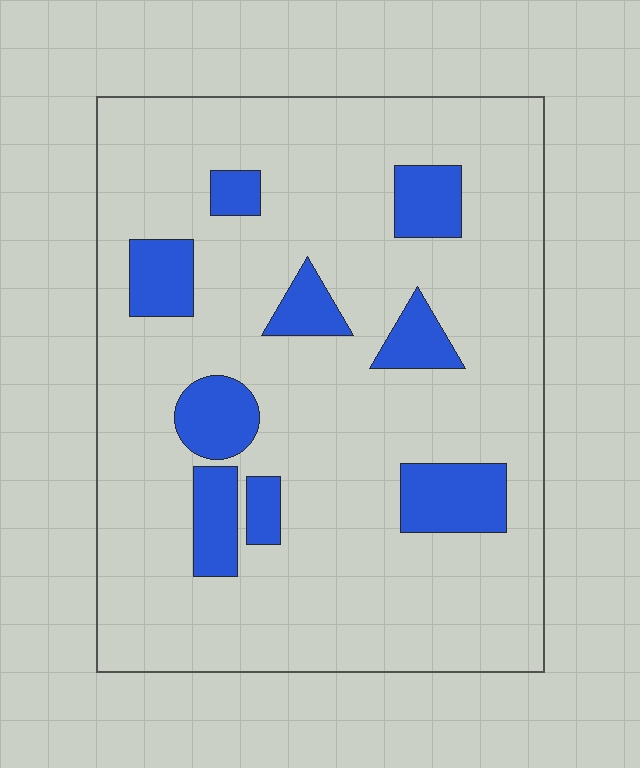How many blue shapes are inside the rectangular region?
9.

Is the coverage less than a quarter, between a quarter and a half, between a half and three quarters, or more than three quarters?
Less than a quarter.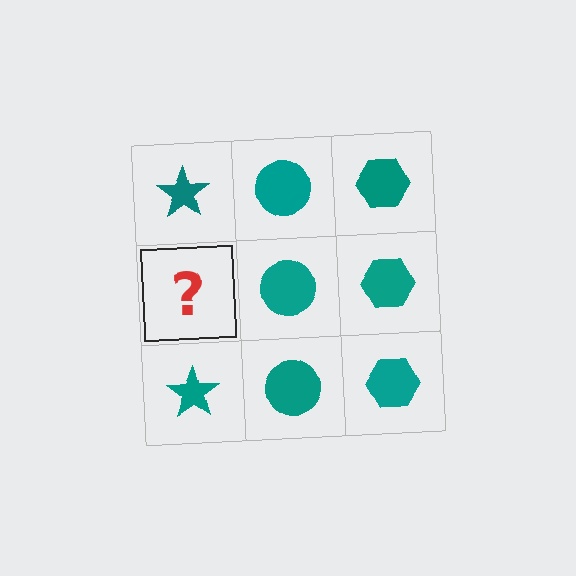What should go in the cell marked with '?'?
The missing cell should contain a teal star.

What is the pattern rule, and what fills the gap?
The rule is that each column has a consistent shape. The gap should be filled with a teal star.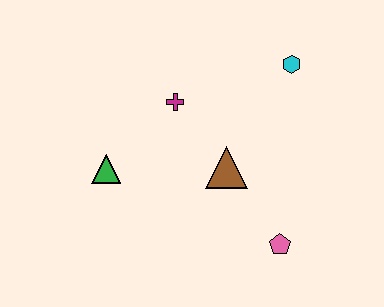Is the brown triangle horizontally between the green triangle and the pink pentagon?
Yes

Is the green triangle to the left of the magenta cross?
Yes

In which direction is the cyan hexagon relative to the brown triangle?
The cyan hexagon is above the brown triangle.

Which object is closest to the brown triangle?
The magenta cross is closest to the brown triangle.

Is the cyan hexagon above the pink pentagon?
Yes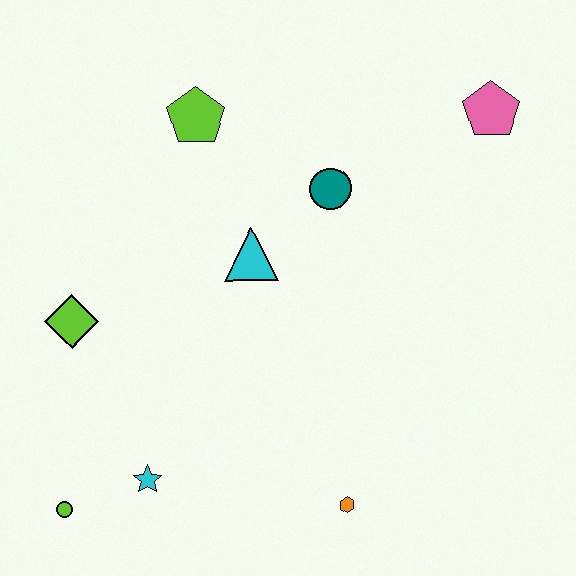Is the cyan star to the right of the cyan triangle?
No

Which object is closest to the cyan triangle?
The teal circle is closest to the cyan triangle.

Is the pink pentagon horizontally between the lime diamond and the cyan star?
No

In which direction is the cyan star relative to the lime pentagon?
The cyan star is below the lime pentagon.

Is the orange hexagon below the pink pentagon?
Yes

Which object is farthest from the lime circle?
The pink pentagon is farthest from the lime circle.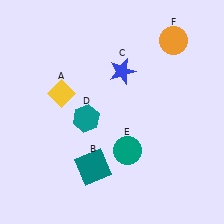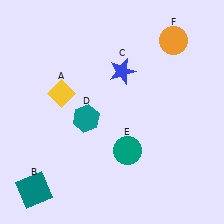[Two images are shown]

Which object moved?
The teal square (B) moved left.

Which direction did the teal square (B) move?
The teal square (B) moved left.